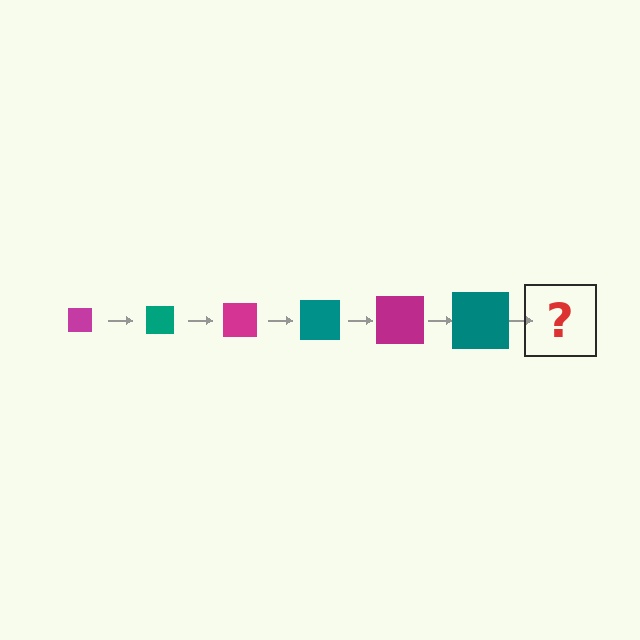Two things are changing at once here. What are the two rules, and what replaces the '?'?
The two rules are that the square grows larger each step and the color cycles through magenta and teal. The '?' should be a magenta square, larger than the previous one.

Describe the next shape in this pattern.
It should be a magenta square, larger than the previous one.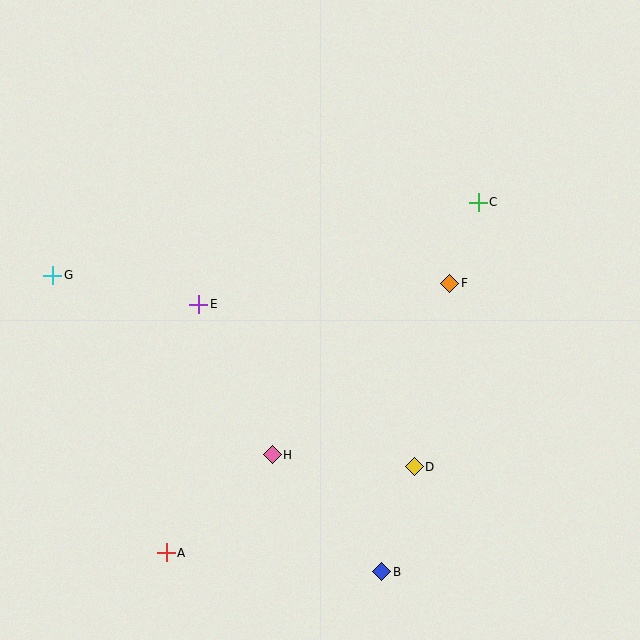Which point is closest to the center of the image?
Point E at (199, 304) is closest to the center.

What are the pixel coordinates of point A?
Point A is at (166, 553).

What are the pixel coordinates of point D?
Point D is at (414, 467).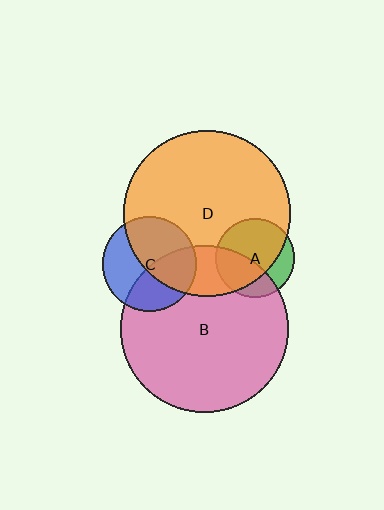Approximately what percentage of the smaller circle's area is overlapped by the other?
Approximately 50%.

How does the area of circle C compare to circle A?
Approximately 1.4 times.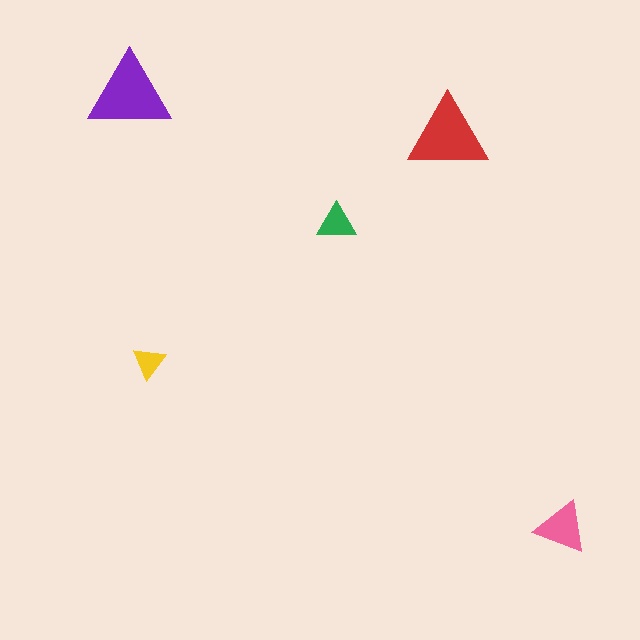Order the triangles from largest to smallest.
the purple one, the red one, the pink one, the green one, the yellow one.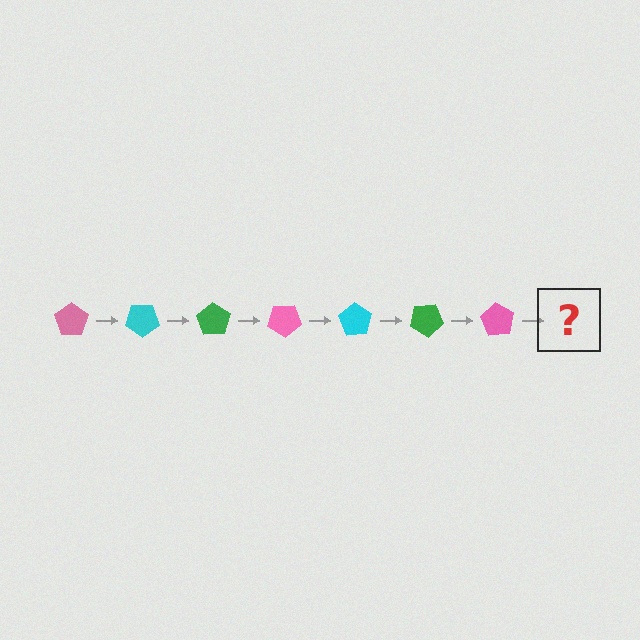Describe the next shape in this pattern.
It should be a cyan pentagon, rotated 245 degrees from the start.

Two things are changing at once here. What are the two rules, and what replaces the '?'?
The two rules are that it rotates 35 degrees each step and the color cycles through pink, cyan, and green. The '?' should be a cyan pentagon, rotated 245 degrees from the start.